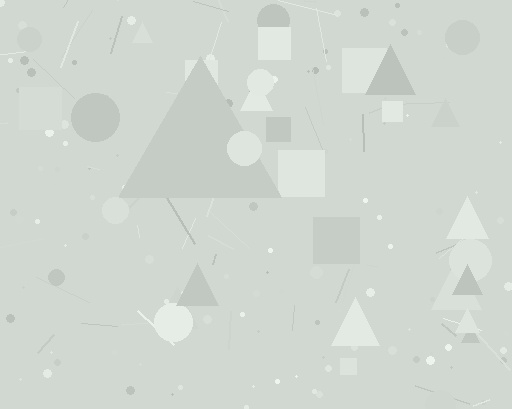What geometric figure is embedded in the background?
A triangle is embedded in the background.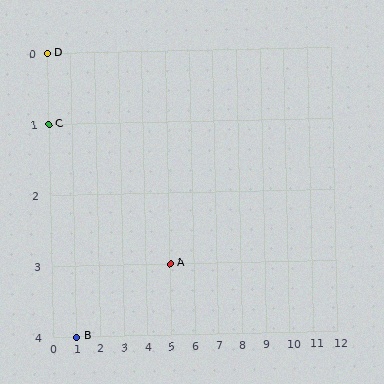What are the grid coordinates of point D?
Point D is at grid coordinates (0, 0).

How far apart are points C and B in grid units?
Points C and B are 1 column and 3 rows apart (about 3.2 grid units diagonally).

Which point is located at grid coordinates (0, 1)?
Point C is at (0, 1).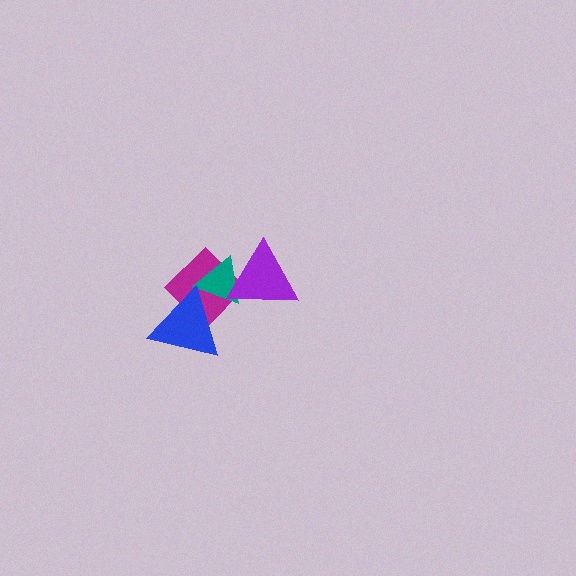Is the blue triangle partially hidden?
No, no other shape covers it.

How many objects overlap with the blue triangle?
2 objects overlap with the blue triangle.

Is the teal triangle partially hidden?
Yes, it is partially covered by another shape.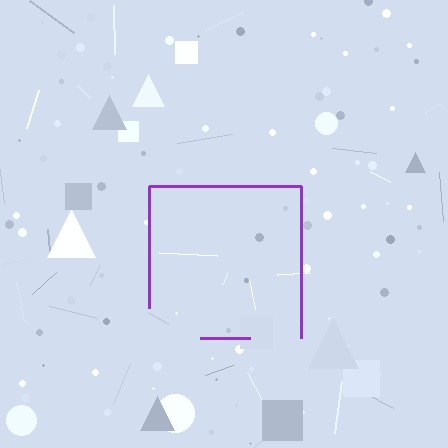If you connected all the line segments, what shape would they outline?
They would outline a square.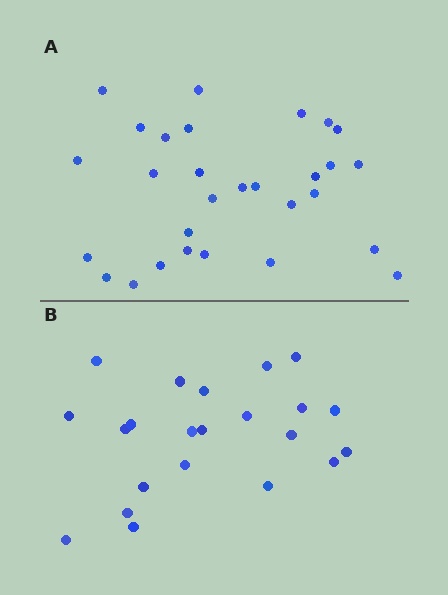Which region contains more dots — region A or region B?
Region A (the top region) has more dots.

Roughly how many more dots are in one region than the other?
Region A has roughly 8 or so more dots than region B.